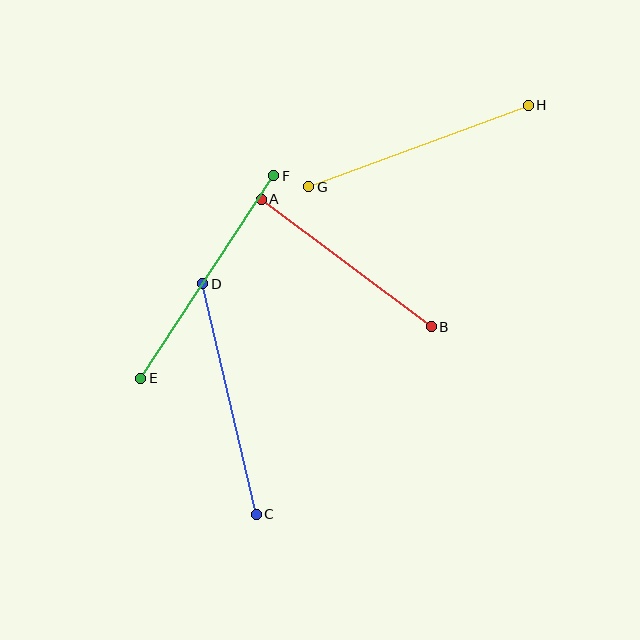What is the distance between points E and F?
The distance is approximately 243 pixels.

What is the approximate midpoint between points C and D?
The midpoint is at approximately (230, 399) pixels.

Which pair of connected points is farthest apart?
Points E and F are farthest apart.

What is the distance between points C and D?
The distance is approximately 236 pixels.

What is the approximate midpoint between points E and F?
The midpoint is at approximately (207, 277) pixels.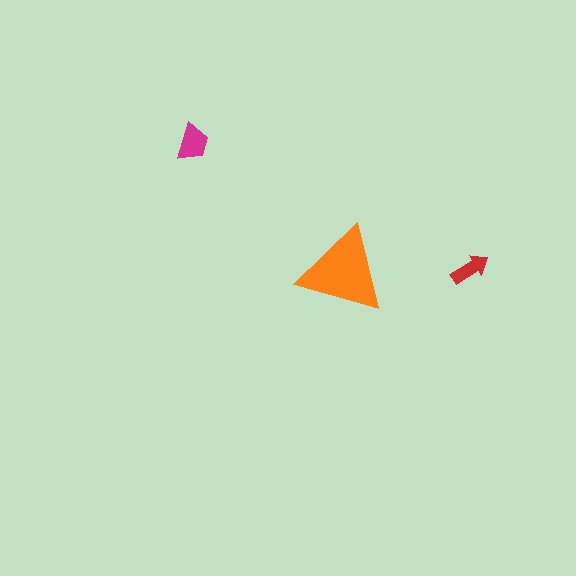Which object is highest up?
The magenta trapezoid is topmost.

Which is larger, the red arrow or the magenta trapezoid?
The magenta trapezoid.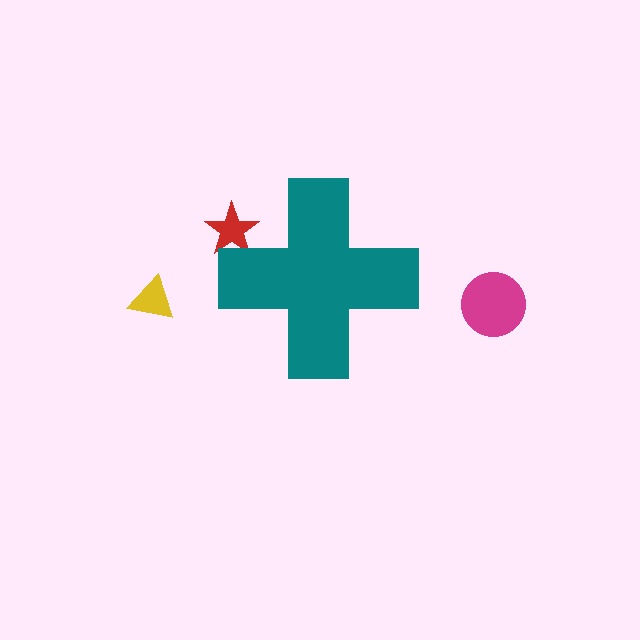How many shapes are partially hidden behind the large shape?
1 shape is partially hidden.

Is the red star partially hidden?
Yes, the red star is partially hidden behind the teal cross.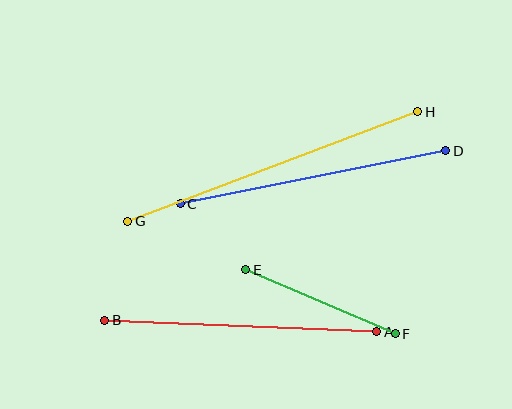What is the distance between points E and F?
The distance is approximately 163 pixels.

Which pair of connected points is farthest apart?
Points G and H are farthest apart.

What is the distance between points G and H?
The distance is approximately 310 pixels.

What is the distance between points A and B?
The distance is approximately 272 pixels.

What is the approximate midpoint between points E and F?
The midpoint is at approximately (321, 302) pixels.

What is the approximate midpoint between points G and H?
The midpoint is at approximately (273, 166) pixels.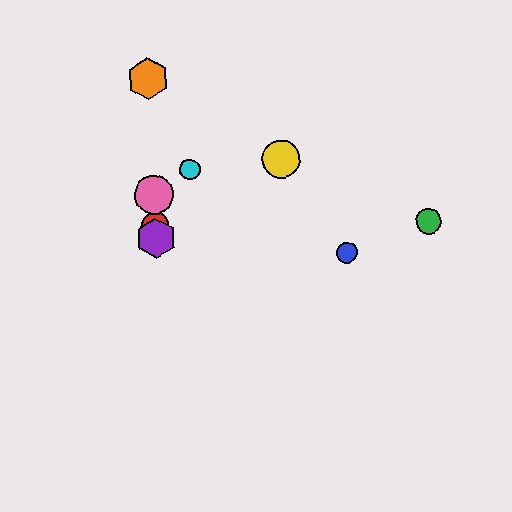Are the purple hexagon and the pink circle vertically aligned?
Yes, both are at x≈156.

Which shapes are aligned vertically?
The red circle, the purple hexagon, the orange hexagon, the pink circle are aligned vertically.